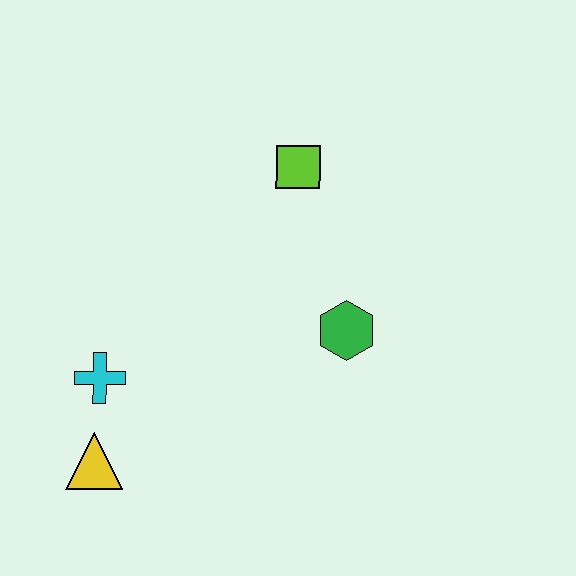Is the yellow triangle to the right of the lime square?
No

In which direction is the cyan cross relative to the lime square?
The cyan cross is below the lime square.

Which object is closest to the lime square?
The green hexagon is closest to the lime square.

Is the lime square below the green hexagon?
No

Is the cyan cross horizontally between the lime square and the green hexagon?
No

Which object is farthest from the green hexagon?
The yellow triangle is farthest from the green hexagon.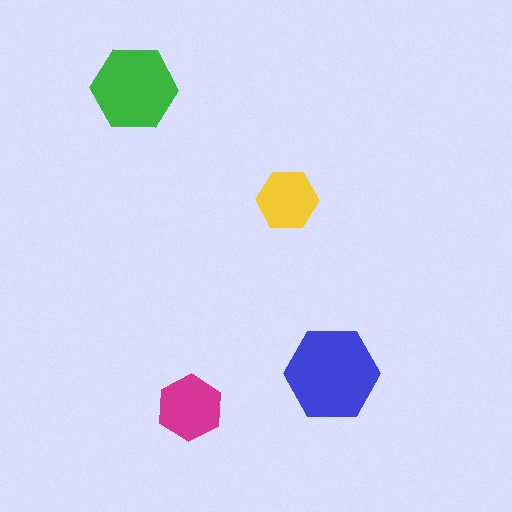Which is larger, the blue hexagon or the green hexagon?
The blue one.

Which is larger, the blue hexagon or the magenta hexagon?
The blue one.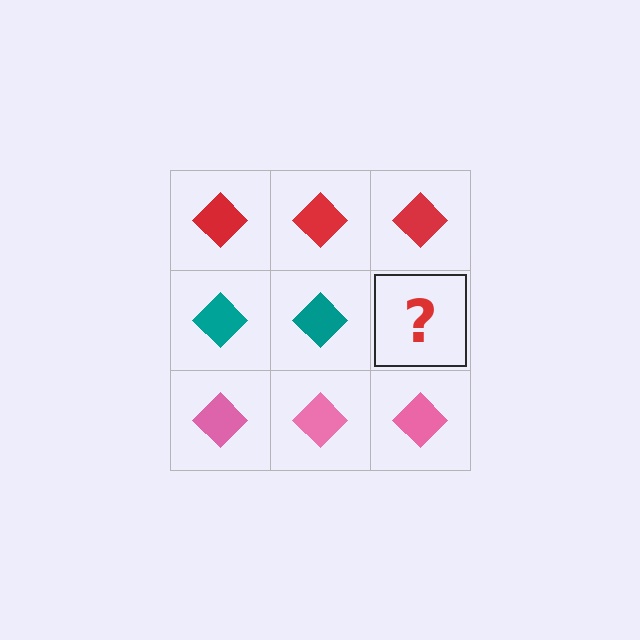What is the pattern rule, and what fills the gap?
The rule is that each row has a consistent color. The gap should be filled with a teal diamond.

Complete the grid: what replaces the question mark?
The question mark should be replaced with a teal diamond.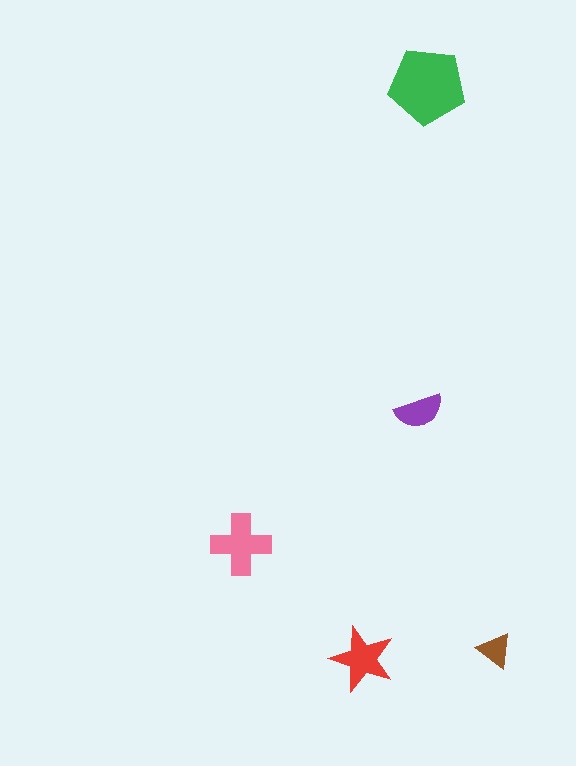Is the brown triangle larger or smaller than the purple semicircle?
Smaller.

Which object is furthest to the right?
The brown triangle is rightmost.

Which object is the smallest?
The brown triangle.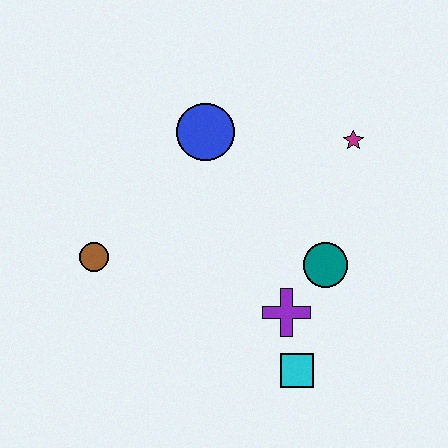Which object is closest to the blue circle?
The magenta star is closest to the blue circle.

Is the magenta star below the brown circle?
No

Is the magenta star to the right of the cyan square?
Yes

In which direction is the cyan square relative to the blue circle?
The cyan square is below the blue circle.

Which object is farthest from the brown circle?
The magenta star is farthest from the brown circle.